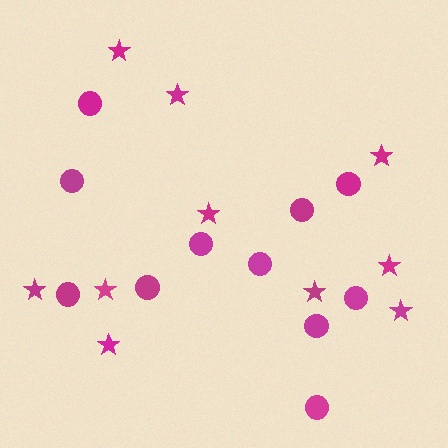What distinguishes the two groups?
There are 2 groups: one group of stars (10) and one group of circles (11).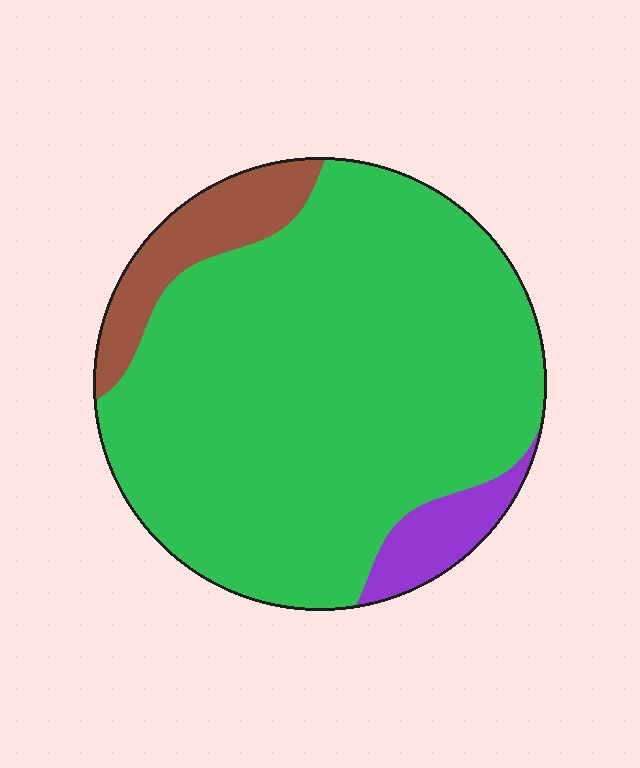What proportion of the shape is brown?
Brown covers roughly 10% of the shape.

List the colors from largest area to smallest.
From largest to smallest: green, brown, purple.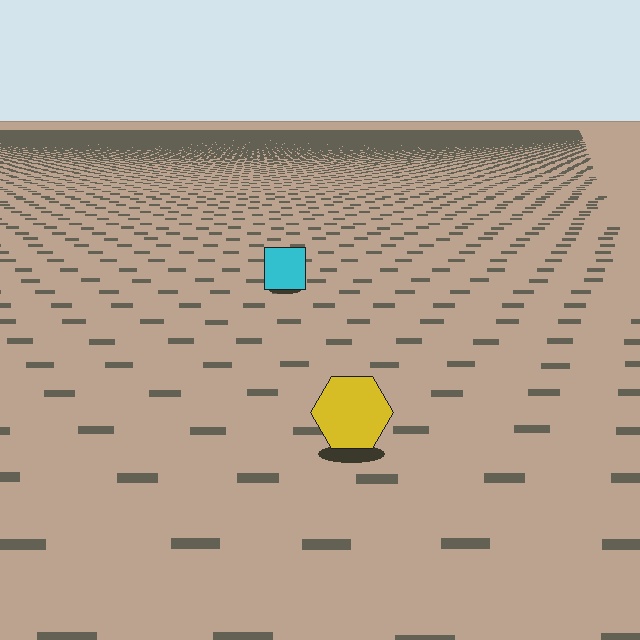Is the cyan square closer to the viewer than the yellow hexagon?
No. The yellow hexagon is closer — you can tell from the texture gradient: the ground texture is coarser near it.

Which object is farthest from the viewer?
The cyan square is farthest from the viewer. It appears smaller and the ground texture around it is denser.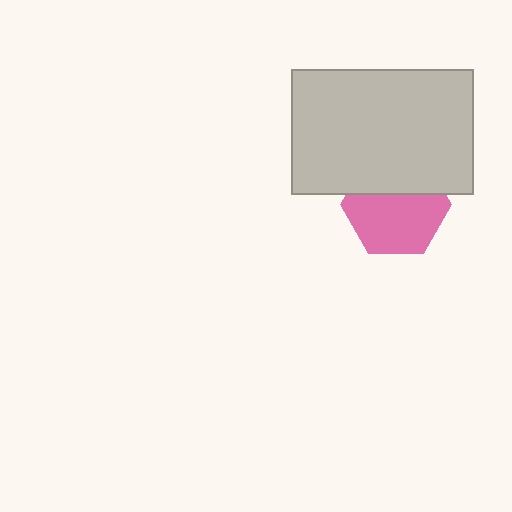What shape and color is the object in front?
The object in front is a light gray rectangle.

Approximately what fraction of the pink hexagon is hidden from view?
Roughly 38% of the pink hexagon is hidden behind the light gray rectangle.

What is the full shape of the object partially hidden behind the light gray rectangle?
The partially hidden object is a pink hexagon.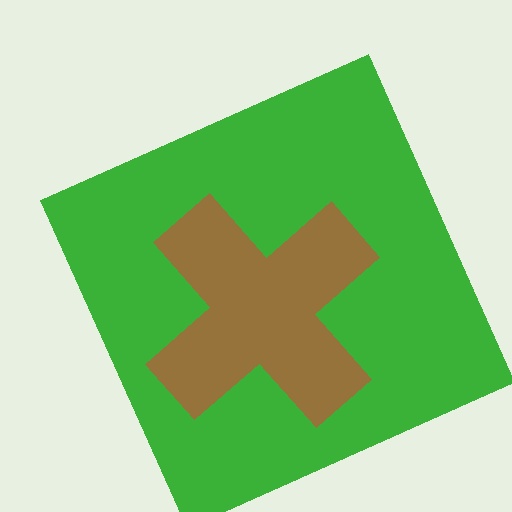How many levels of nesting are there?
2.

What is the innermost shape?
The brown cross.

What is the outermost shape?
The green square.